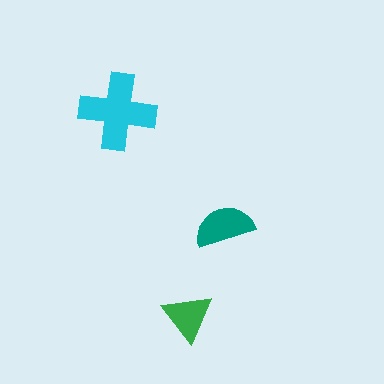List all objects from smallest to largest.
The green triangle, the teal semicircle, the cyan cross.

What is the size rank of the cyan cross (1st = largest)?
1st.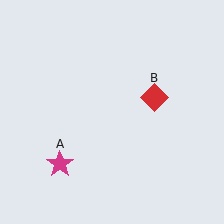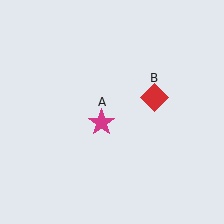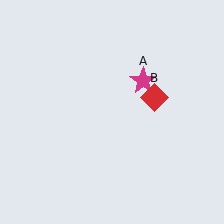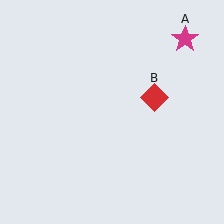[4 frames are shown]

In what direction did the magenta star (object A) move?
The magenta star (object A) moved up and to the right.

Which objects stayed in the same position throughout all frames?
Red diamond (object B) remained stationary.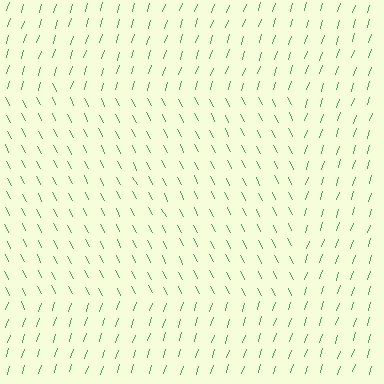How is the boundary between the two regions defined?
The boundary is defined purely by a change in line orientation (approximately 45 degrees difference). All lines are the same color and thickness.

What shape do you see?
I see a rectangle.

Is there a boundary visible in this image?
Yes, there is a texture boundary formed by a change in line orientation.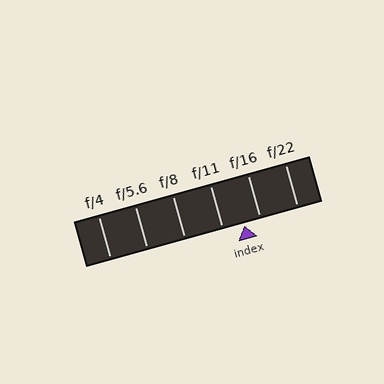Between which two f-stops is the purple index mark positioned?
The index mark is between f/11 and f/16.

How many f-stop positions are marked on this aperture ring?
There are 6 f-stop positions marked.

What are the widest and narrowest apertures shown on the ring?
The widest aperture shown is f/4 and the narrowest is f/22.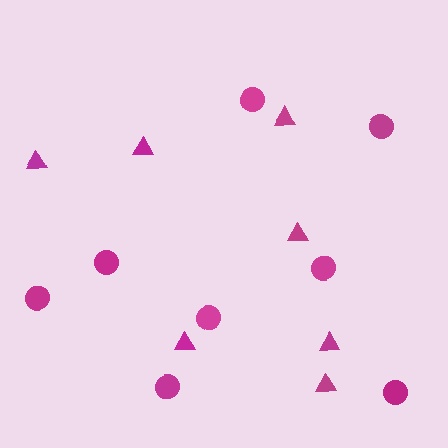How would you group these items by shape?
There are 2 groups: one group of circles (8) and one group of triangles (7).